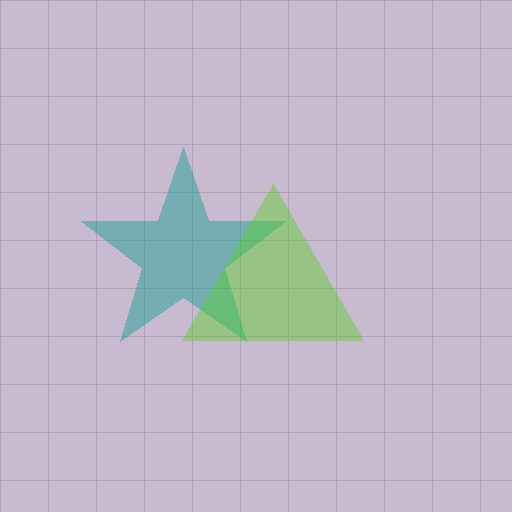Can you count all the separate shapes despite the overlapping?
Yes, there are 2 separate shapes.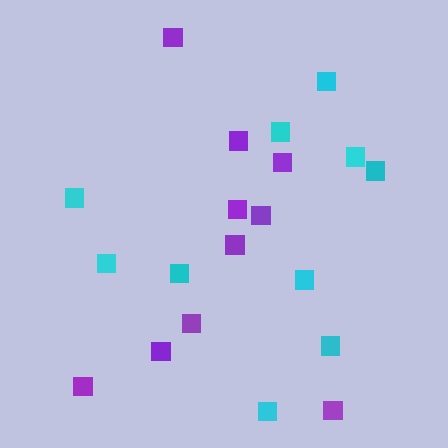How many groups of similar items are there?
There are 2 groups: one group of purple squares (10) and one group of cyan squares (10).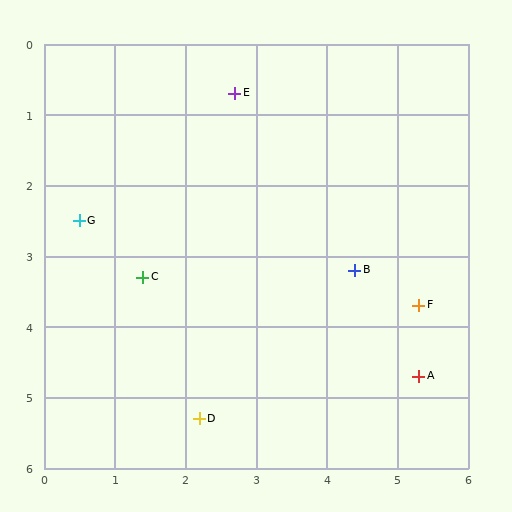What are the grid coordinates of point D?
Point D is at approximately (2.2, 5.3).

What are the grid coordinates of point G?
Point G is at approximately (0.5, 2.5).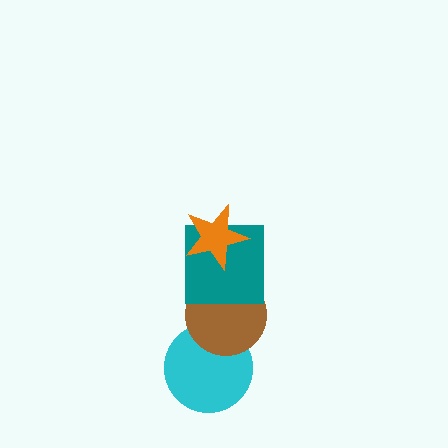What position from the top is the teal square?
The teal square is 2nd from the top.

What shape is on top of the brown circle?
The teal square is on top of the brown circle.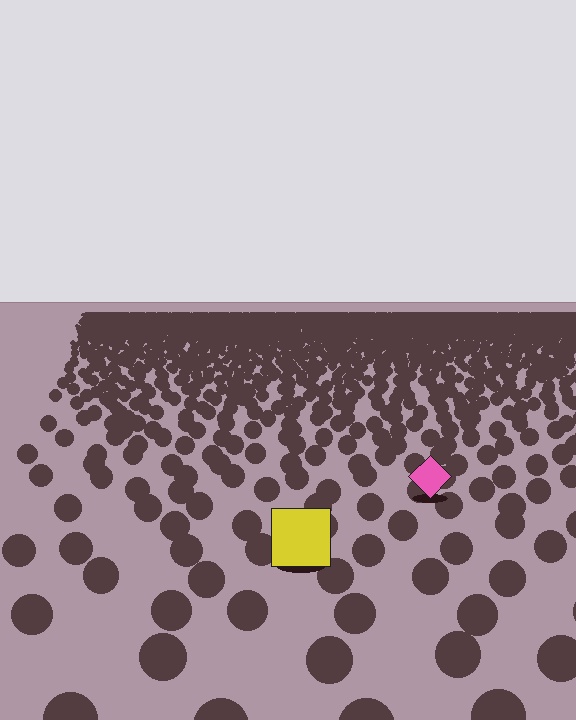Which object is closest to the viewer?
The yellow square is closest. The texture marks near it are larger and more spread out.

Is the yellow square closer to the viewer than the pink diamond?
Yes. The yellow square is closer — you can tell from the texture gradient: the ground texture is coarser near it.